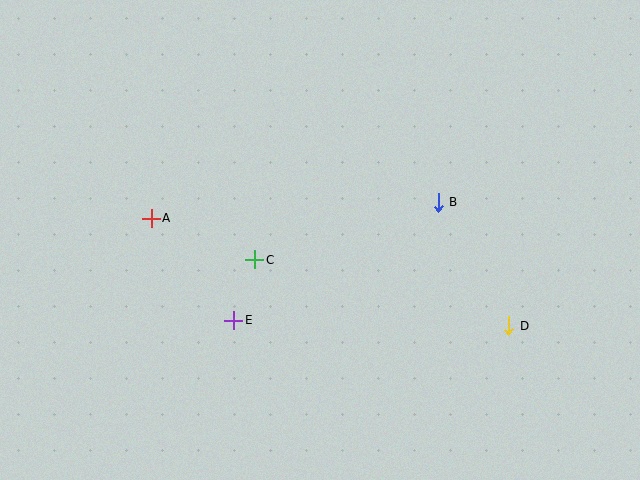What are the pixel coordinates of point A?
Point A is at (151, 218).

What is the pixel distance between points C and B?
The distance between C and B is 192 pixels.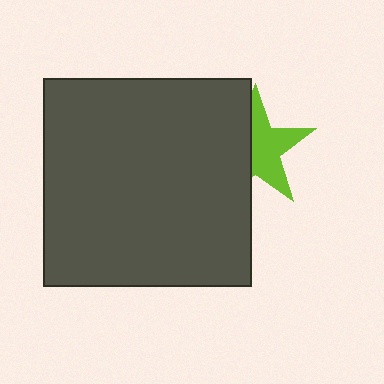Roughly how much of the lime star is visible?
About half of it is visible (roughly 56%).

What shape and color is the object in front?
The object in front is a dark gray square.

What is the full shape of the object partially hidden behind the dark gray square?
The partially hidden object is a lime star.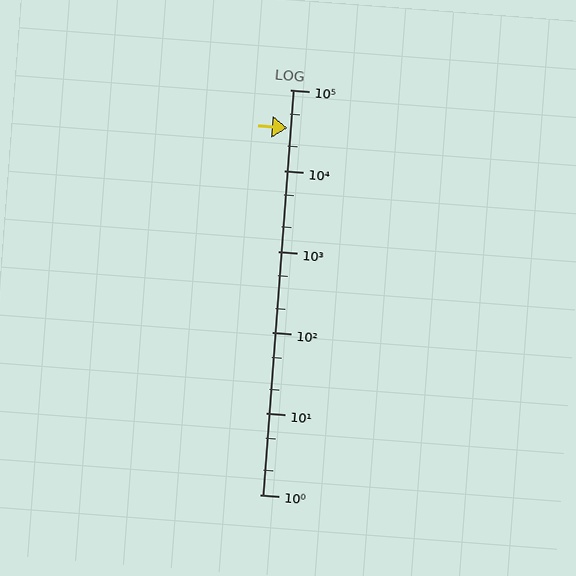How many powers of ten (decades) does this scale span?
The scale spans 5 decades, from 1 to 100000.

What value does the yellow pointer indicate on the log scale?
The pointer indicates approximately 34000.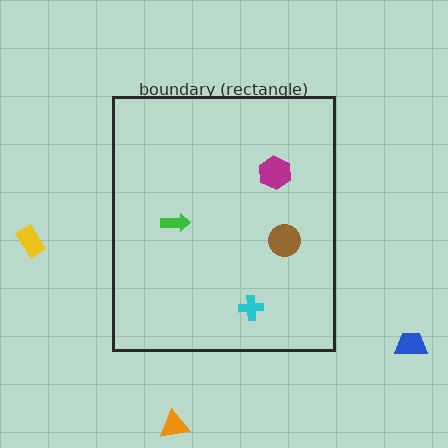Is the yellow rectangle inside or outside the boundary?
Outside.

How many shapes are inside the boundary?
4 inside, 3 outside.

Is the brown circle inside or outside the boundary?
Inside.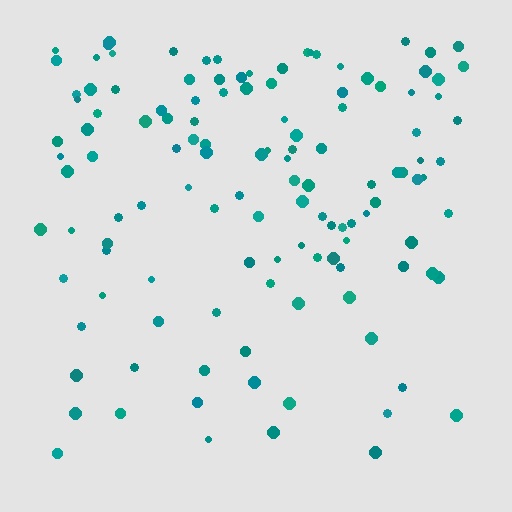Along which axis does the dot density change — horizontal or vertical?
Vertical.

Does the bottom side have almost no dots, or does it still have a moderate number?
Still a moderate number, just noticeably fewer than the top.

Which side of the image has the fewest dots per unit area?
The bottom.